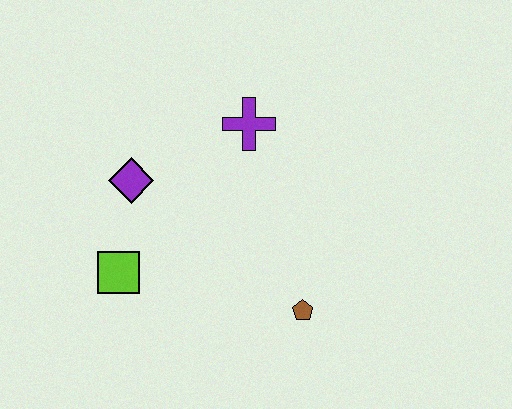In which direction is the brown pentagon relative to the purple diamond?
The brown pentagon is to the right of the purple diamond.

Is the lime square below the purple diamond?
Yes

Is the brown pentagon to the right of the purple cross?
Yes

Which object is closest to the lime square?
The purple diamond is closest to the lime square.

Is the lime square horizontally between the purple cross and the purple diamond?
No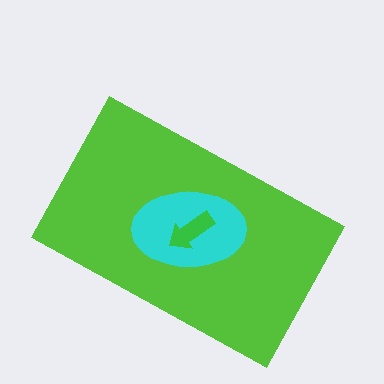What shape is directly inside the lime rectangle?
The cyan ellipse.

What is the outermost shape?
The lime rectangle.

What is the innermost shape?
The green arrow.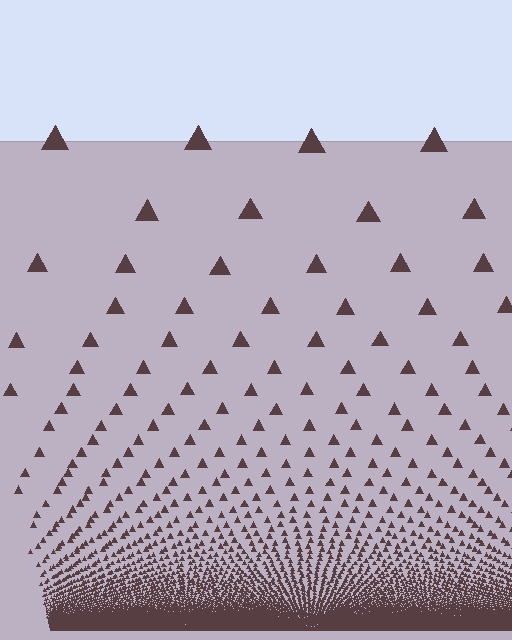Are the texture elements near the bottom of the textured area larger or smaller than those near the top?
Smaller. The gradient is inverted — elements near the bottom are smaller and denser.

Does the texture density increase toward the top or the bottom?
Density increases toward the bottom.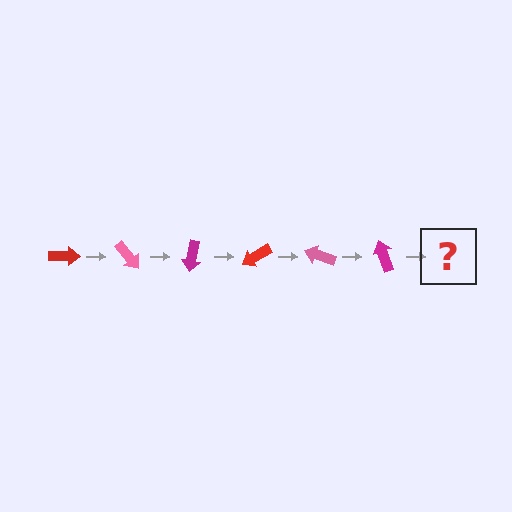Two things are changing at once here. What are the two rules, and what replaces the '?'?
The two rules are that it rotates 50 degrees each step and the color cycles through red, pink, and magenta. The '?' should be a red arrow, rotated 300 degrees from the start.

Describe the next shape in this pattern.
It should be a red arrow, rotated 300 degrees from the start.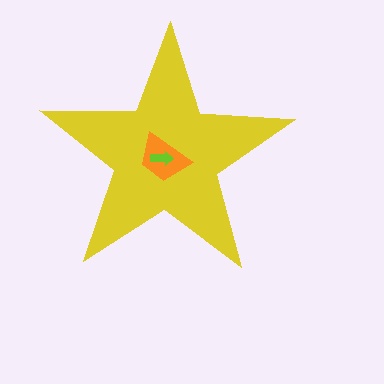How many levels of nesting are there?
3.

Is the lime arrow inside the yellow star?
Yes.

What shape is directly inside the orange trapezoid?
The lime arrow.